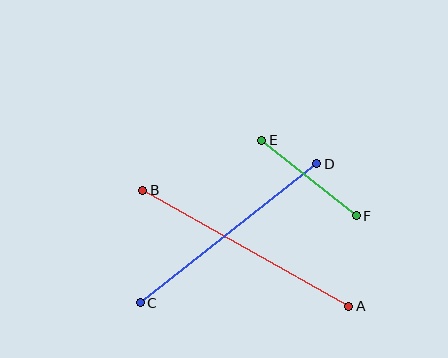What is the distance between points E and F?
The distance is approximately 121 pixels.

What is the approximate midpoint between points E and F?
The midpoint is at approximately (309, 178) pixels.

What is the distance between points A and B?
The distance is approximately 236 pixels.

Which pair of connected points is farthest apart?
Points A and B are farthest apart.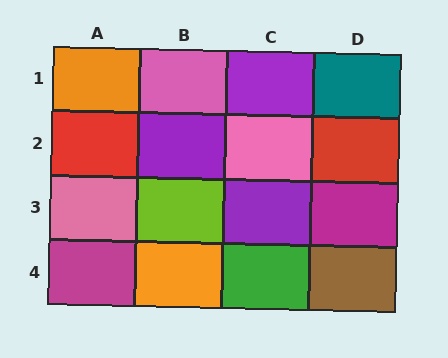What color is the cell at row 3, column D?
Magenta.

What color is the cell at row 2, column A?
Red.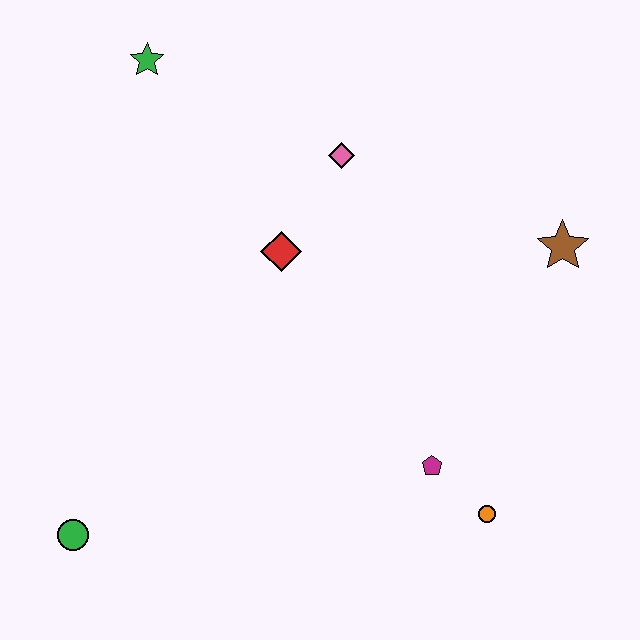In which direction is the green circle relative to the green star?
The green circle is below the green star.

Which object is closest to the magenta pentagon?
The orange circle is closest to the magenta pentagon.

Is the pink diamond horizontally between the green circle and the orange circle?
Yes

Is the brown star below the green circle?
No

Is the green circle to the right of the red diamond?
No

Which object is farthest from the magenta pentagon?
The green star is farthest from the magenta pentagon.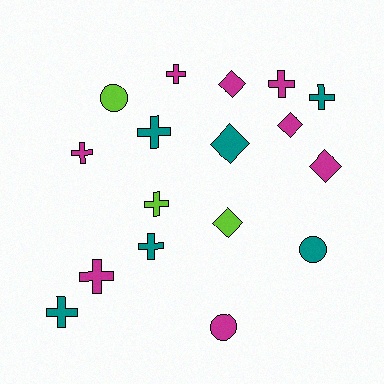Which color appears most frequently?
Magenta, with 8 objects.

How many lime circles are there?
There is 1 lime circle.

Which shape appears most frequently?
Cross, with 9 objects.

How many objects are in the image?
There are 17 objects.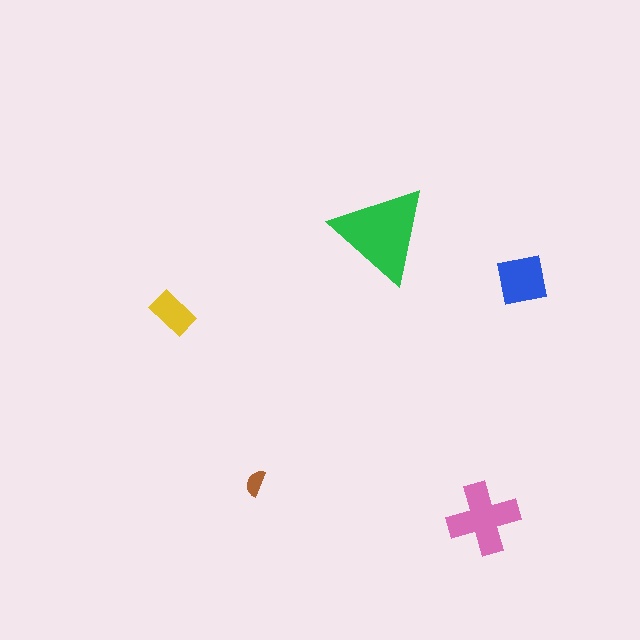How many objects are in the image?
There are 5 objects in the image.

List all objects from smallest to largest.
The brown semicircle, the yellow rectangle, the blue square, the pink cross, the green triangle.